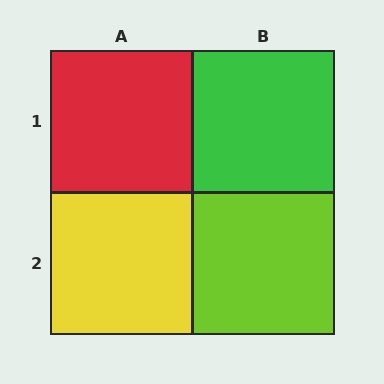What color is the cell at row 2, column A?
Yellow.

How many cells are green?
1 cell is green.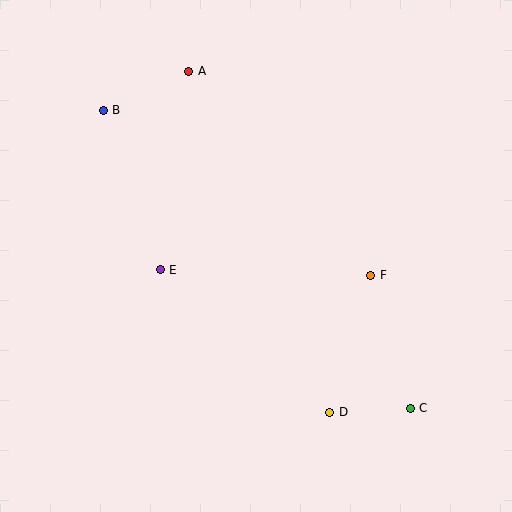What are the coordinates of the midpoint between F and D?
The midpoint between F and D is at (350, 344).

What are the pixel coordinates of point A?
Point A is at (189, 71).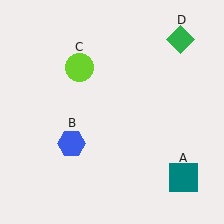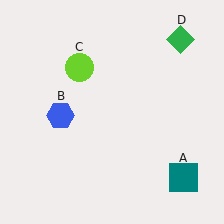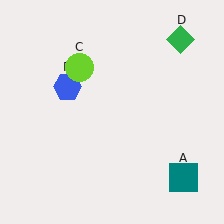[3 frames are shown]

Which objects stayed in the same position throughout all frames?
Teal square (object A) and lime circle (object C) and green diamond (object D) remained stationary.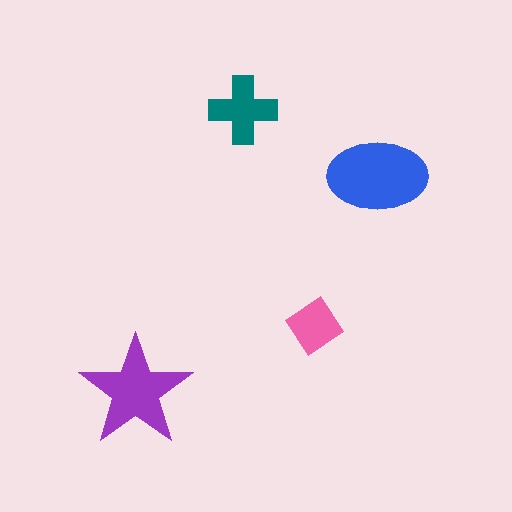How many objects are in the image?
There are 4 objects in the image.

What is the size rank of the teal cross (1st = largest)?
3rd.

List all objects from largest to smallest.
The blue ellipse, the purple star, the teal cross, the pink diamond.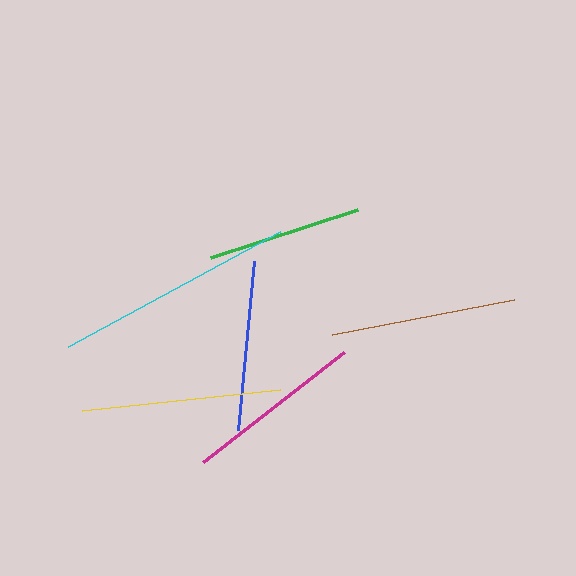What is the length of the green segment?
The green segment is approximately 154 pixels long.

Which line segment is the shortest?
The green line is the shortest at approximately 154 pixels.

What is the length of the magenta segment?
The magenta segment is approximately 179 pixels long.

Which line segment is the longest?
The cyan line is the longest at approximately 241 pixels.